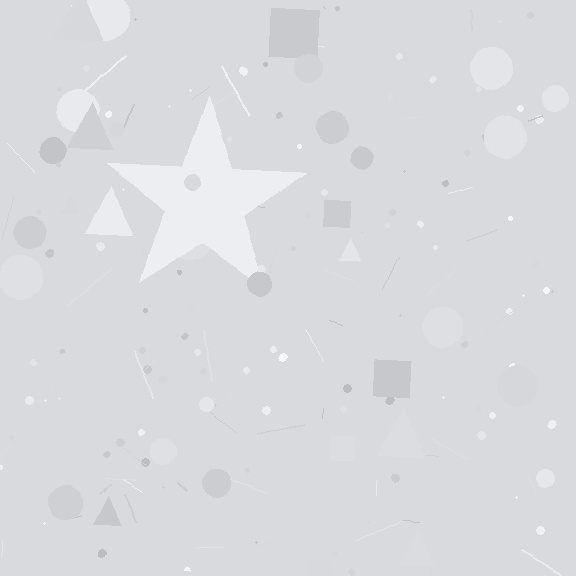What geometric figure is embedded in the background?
A star is embedded in the background.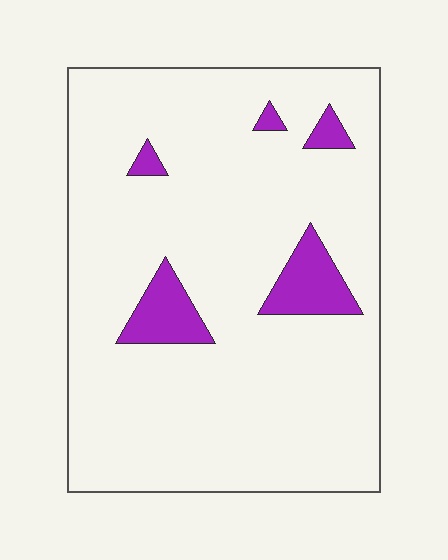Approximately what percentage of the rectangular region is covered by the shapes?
Approximately 10%.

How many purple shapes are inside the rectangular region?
5.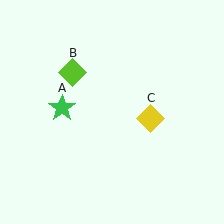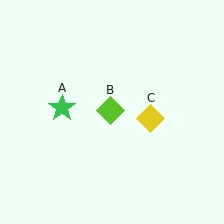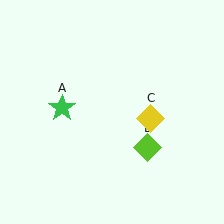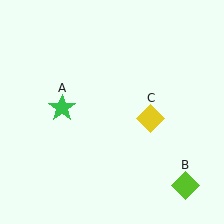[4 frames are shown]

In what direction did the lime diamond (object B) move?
The lime diamond (object B) moved down and to the right.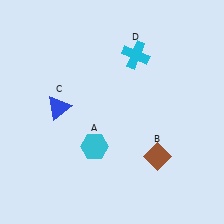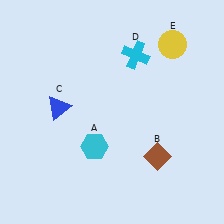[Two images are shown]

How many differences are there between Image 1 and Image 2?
There is 1 difference between the two images.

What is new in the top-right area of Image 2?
A yellow circle (E) was added in the top-right area of Image 2.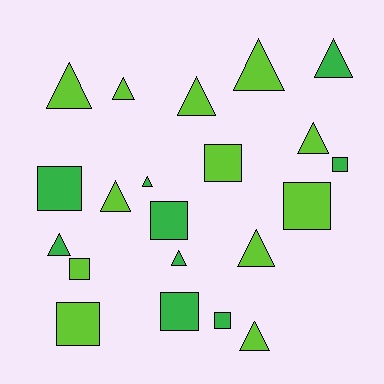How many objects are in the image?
There are 21 objects.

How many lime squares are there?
There are 4 lime squares.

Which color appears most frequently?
Lime, with 12 objects.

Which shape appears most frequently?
Triangle, with 12 objects.